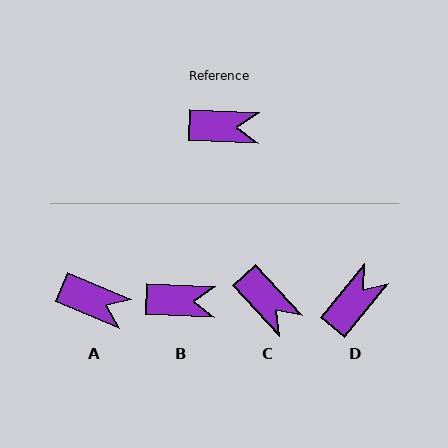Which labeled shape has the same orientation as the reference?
B.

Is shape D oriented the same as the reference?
No, it is off by about 53 degrees.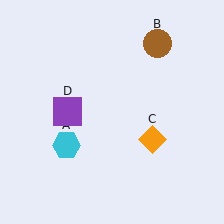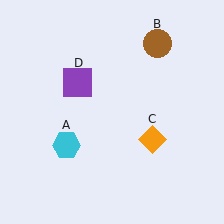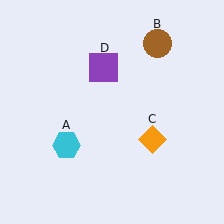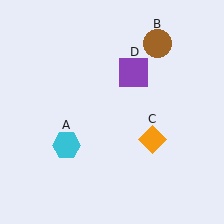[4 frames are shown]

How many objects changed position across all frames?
1 object changed position: purple square (object D).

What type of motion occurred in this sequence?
The purple square (object D) rotated clockwise around the center of the scene.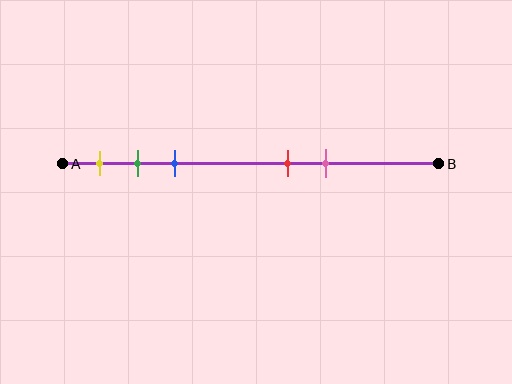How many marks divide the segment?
There are 5 marks dividing the segment.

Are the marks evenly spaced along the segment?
No, the marks are not evenly spaced.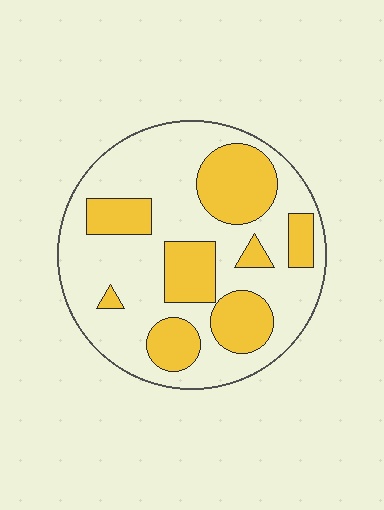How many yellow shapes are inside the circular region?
8.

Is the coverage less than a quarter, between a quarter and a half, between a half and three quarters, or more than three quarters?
Between a quarter and a half.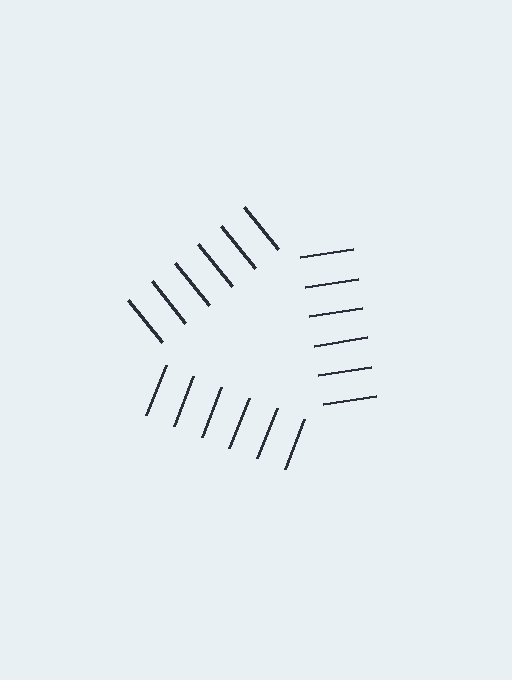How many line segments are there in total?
18 — 6 along each of the 3 edges.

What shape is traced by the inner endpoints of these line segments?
An illusory triangle — the line segments terminate on its edges but no continuous stroke is drawn.